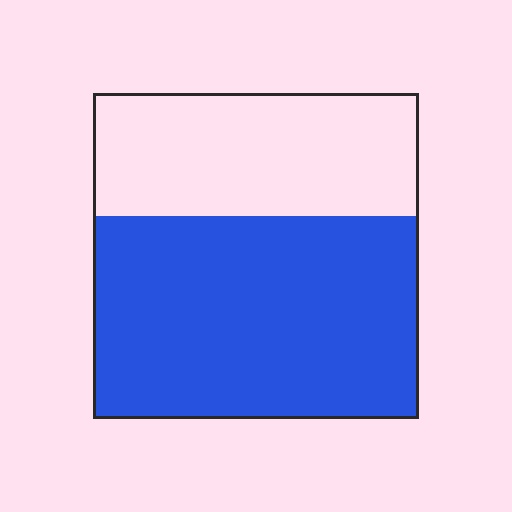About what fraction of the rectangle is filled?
About five eighths (5/8).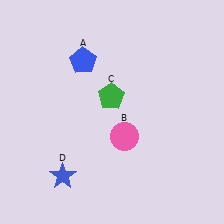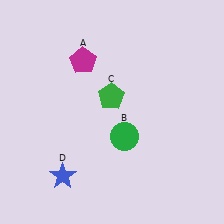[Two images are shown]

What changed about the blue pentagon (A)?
In Image 1, A is blue. In Image 2, it changed to magenta.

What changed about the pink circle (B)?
In Image 1, B is pink. In Image 2, it changed to green.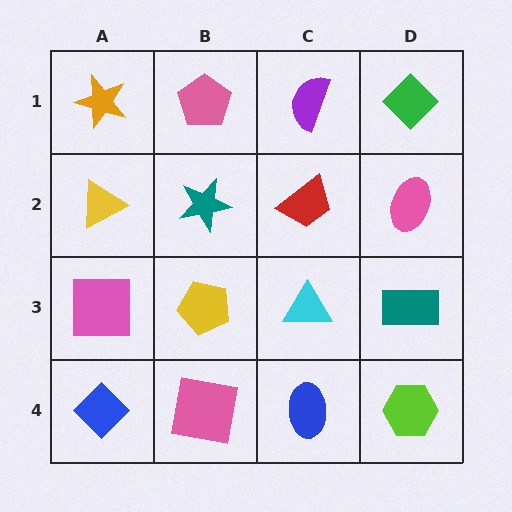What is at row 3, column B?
A yellow pentagon.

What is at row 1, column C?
A purple semicircle.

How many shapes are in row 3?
4 shapes.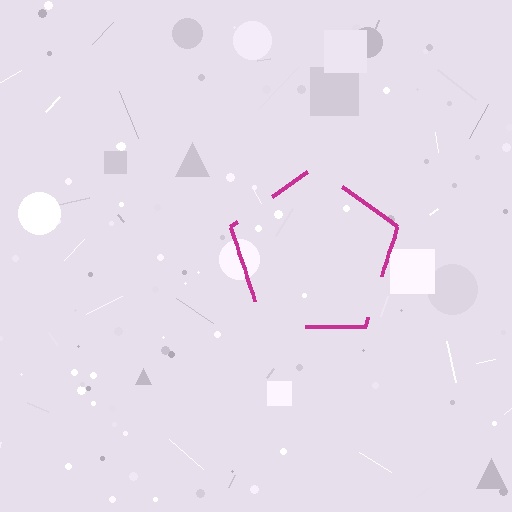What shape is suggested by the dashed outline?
The dashed outline suggests a pentagon.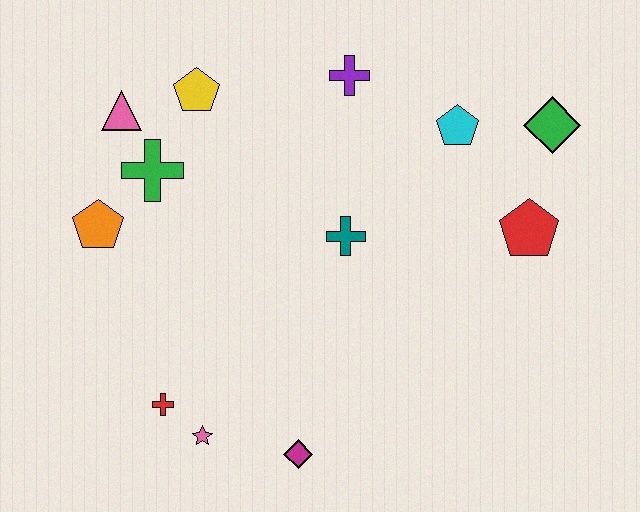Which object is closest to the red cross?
The pink star is closest to the red cross.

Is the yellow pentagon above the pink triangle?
Yes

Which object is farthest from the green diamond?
The red cross is farthest from the green diamond.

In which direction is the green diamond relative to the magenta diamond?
The green diamond is above the magenta diamond.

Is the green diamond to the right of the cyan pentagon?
Yes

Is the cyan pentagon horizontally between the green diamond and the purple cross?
Yes